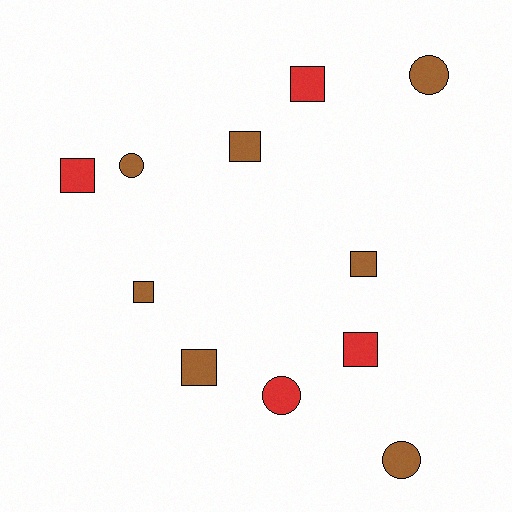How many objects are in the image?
There are 11 objects.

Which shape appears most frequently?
Square, with 7 objects.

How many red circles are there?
There is 1 red circle.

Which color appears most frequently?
Brown, with 7 objects.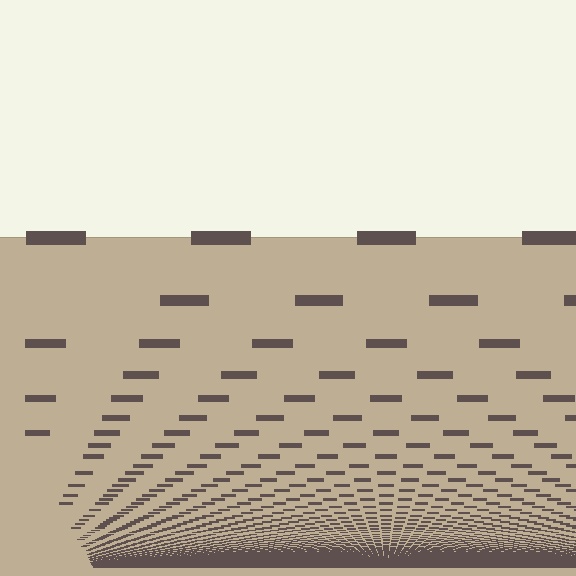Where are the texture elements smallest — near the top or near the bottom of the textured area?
Near the bottom.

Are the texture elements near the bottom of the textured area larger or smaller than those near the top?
Smaller. The gradient is inverted — elements near the bottom are smaller and denser.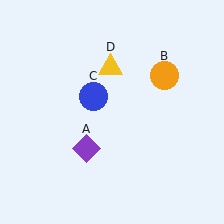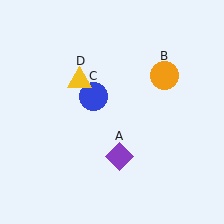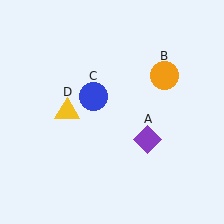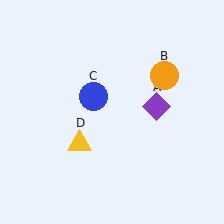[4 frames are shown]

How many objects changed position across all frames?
2 objects changed position: purple diamond (object A), yellow triangle (object D).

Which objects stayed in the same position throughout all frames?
Orange circle (object B) and blue circle (object C) remained stationary.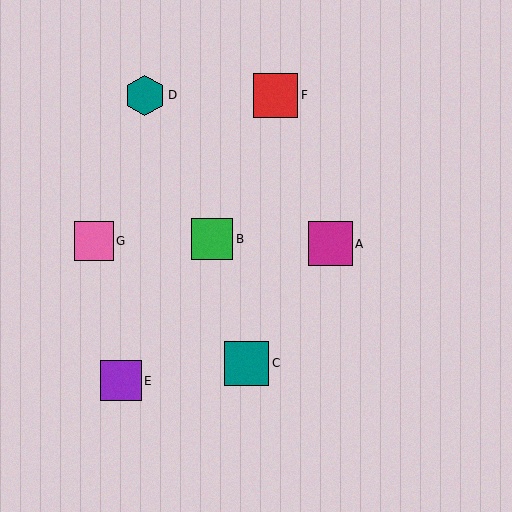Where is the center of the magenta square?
The center of the magenta square is at (330, 244).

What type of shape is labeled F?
Shape F is a red square.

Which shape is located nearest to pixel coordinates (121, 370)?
The purple square (labeled E) at (121, 381) is nearest to that location.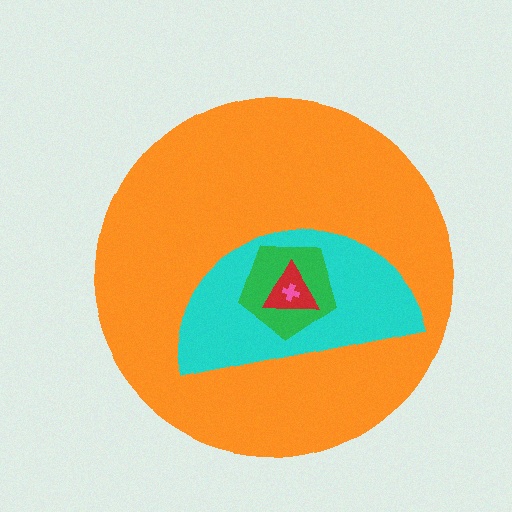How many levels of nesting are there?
5.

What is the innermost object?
The pink cross.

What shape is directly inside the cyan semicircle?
The green pentagon.